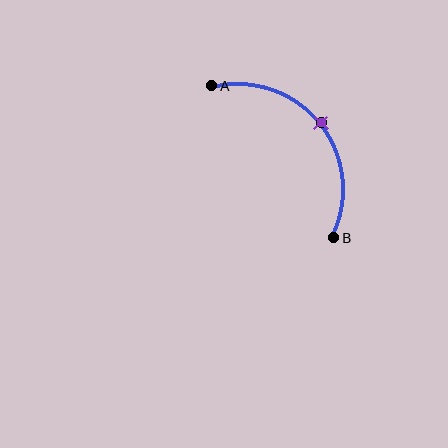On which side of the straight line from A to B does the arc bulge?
The arc bulges above and to the right of the straight line connecting A and B.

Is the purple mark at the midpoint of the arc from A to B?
Yes. The purple mark lies on the arc at equal arc-length from both A and B — it is the arc midpoint.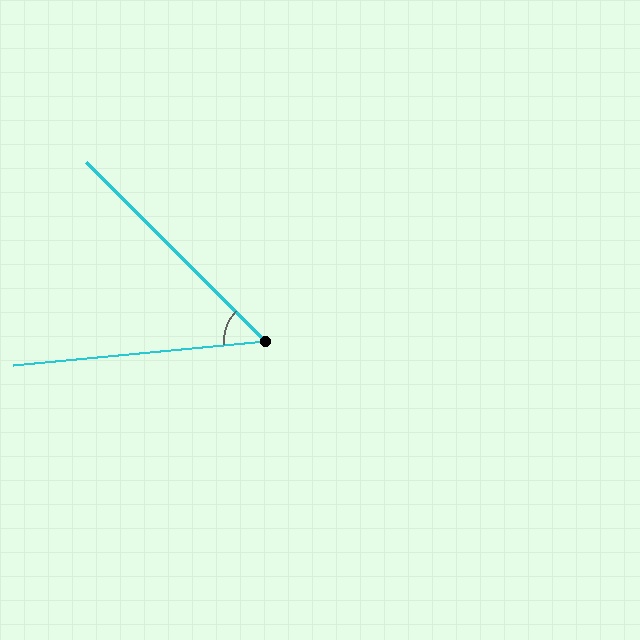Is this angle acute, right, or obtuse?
It is acute.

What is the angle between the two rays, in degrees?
Approximately 51 degrees.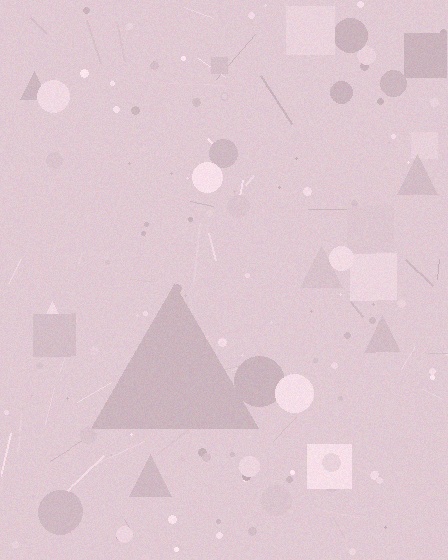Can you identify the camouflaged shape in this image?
The camouflaged shape is a triangle.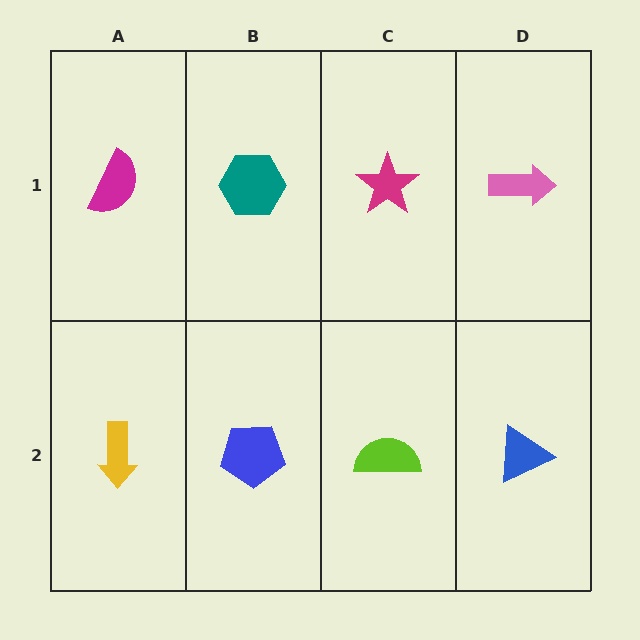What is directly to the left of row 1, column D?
A magenta star.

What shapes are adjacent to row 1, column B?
A blue pentagon (row 2, column B), a magenta semicircle (row 1, column A), a magenta star (row 1, column C).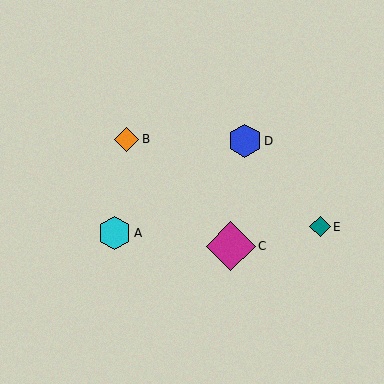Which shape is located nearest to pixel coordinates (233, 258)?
The magenta diamond (labeled C) at (231, 246) is nearest to that location.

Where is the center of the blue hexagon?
The center of the blue hexagon is at (245, 141).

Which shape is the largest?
The magenta diamond (labeled C) is the largest.